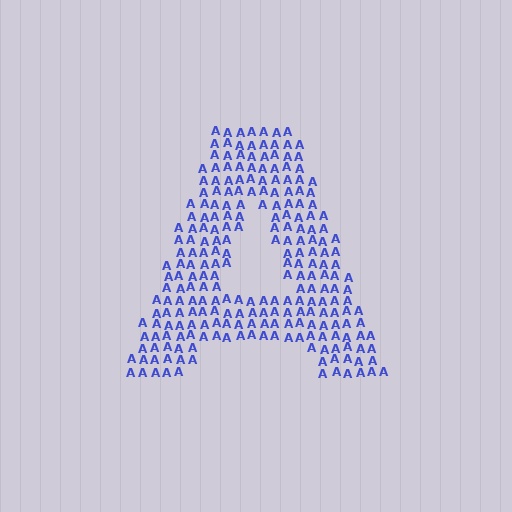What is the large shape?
The large shape is the letter A.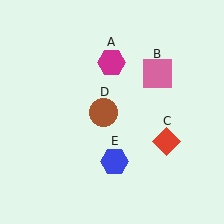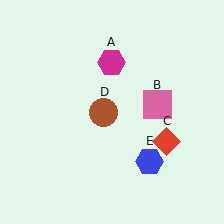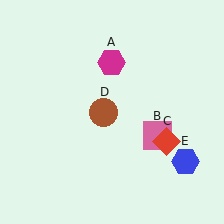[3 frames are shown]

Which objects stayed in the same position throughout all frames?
Magenta hexagon (object A) and red diamond (object C) and brown circle (object D) remained stationary.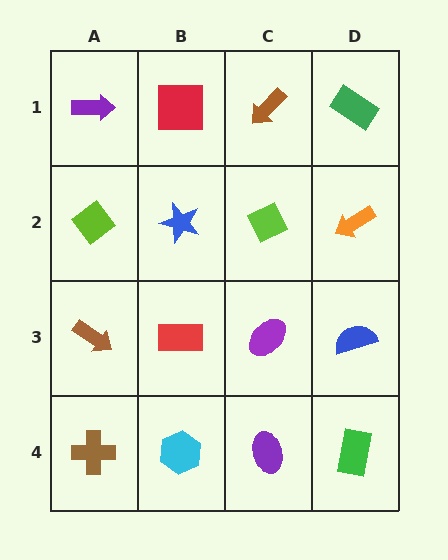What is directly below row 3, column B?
A cyan hexagon.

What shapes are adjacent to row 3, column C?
A lime diamond (row 2, column C), a purple ellipse (row 4, column C), a red rectangle (row 3, column B), a blue semicircle (row 3, column D).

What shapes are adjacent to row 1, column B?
A blue star (row 2, column B), a purple arrow (row 1, column A), a brown arrow (row 1, column C).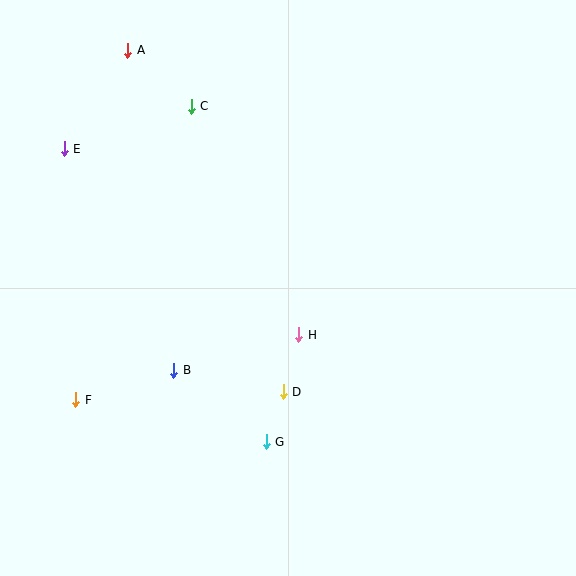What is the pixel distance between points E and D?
The distance between E and D is 327 pixels.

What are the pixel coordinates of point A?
Point A is at (128, 50).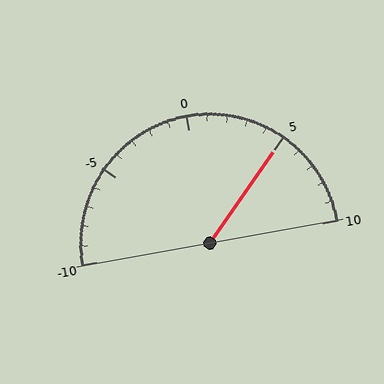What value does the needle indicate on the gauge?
The needle indicates approximately 5.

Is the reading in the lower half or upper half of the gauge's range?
The reading is in the upper half of the range (-10 to 10).